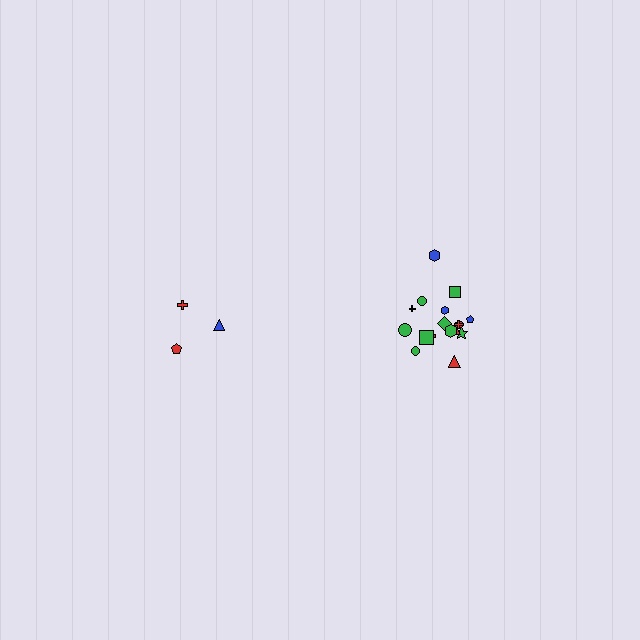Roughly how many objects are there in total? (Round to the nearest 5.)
Roughly 20 objects in total.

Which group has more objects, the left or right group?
The right group.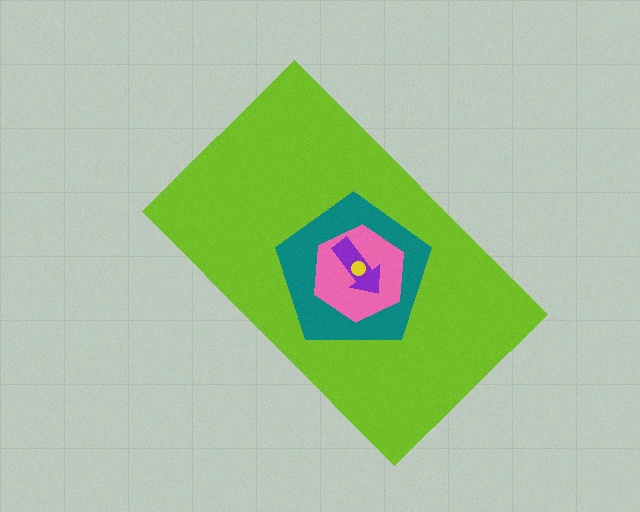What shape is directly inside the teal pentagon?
The pink hexagon.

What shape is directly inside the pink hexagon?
The purple arrow.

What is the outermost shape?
The lime rectangle.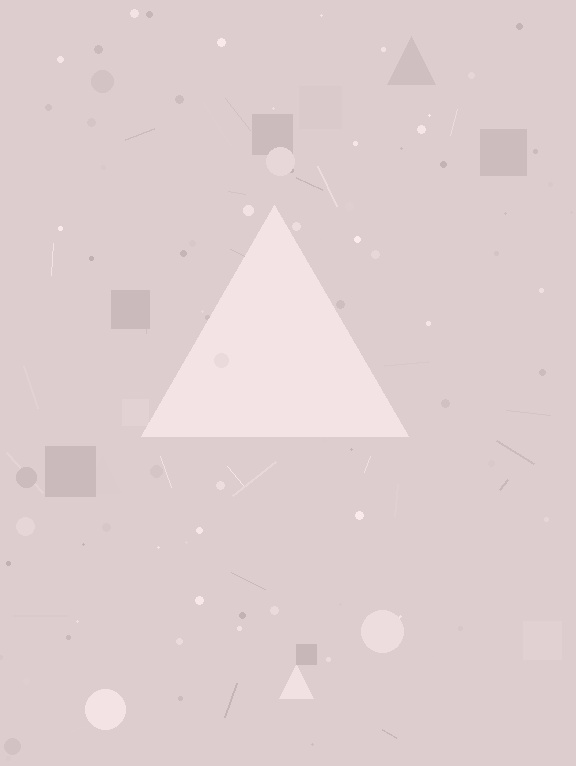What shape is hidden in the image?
A triangle is hidden in the image.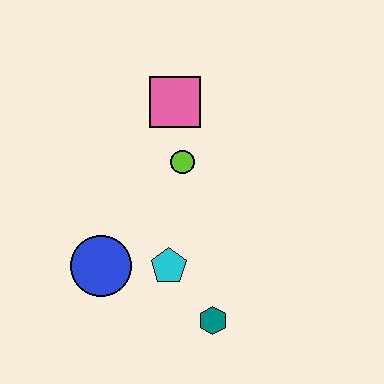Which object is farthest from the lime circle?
The teal hexagon is farthest from the lime circle.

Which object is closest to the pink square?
The lime circle is closest to the pink square.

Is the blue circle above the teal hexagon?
Yes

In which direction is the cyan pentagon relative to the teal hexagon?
The cyan pentagon is above the teal hexagon.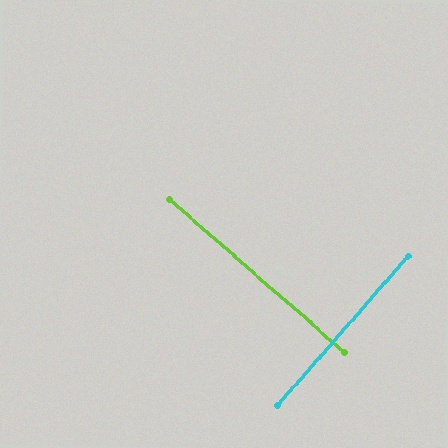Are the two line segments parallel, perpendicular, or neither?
Perpendicular — they meet at approximately 90°.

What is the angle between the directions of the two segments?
Approximately 90 degrees.